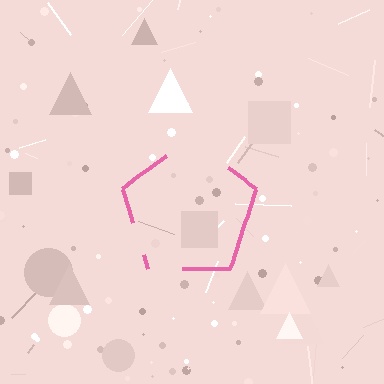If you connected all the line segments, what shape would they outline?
They would outline a pentagon.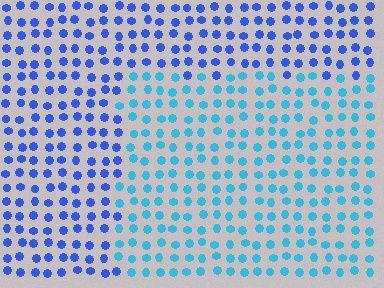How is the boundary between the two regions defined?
The boundary is defined purely by a slight shift in hue (about 35 degrees). Spacing, size, and orientation are identical on both sides.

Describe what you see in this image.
The image is filled with small blue elements in a uniform arrangement. A rectangle-shaped region is visible where the elements are tinted to a slightly different hue, forming a subtle color boundary.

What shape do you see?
I see a rectangle.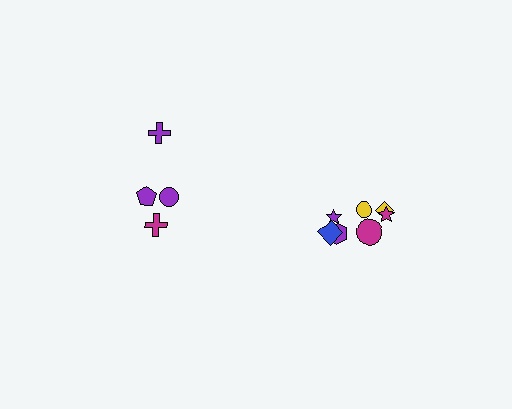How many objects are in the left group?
There are 4 objects.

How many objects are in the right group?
There are 7 objects.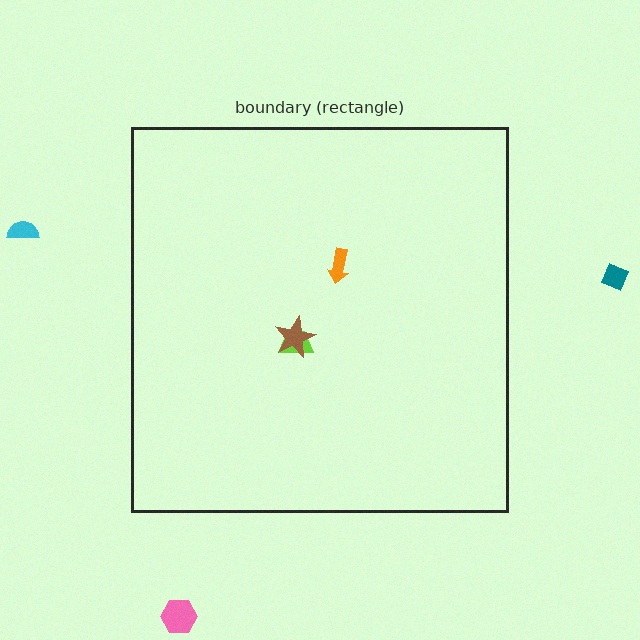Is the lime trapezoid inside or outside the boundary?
Inside.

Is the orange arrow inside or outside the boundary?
Inside.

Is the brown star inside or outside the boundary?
Inside.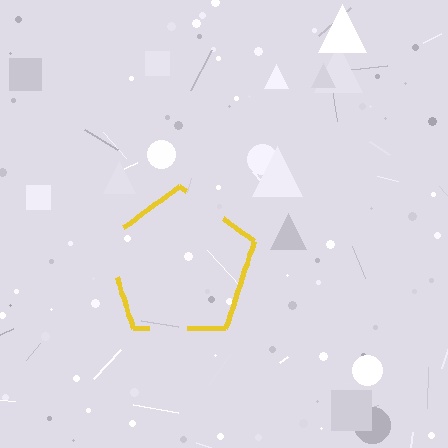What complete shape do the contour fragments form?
The contour fragments form a pentagon.